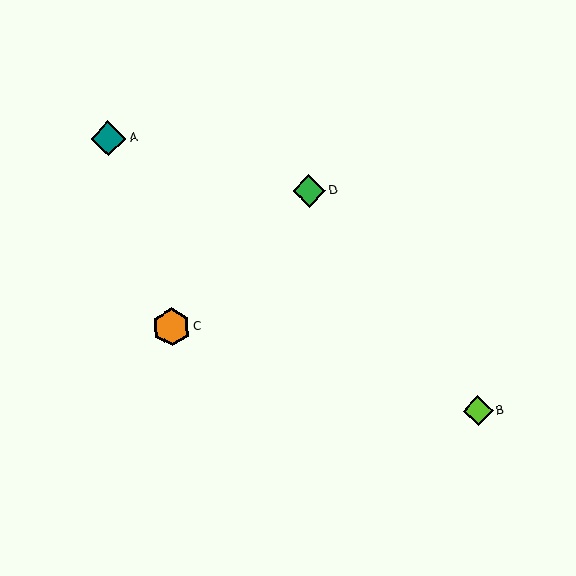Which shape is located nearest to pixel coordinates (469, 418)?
The lime diamond (labeled B) at (478, 411) is nearest to that location.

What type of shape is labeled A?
Shape A is a teal diamond.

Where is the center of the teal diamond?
The center of the teal diamond is at (108, 138).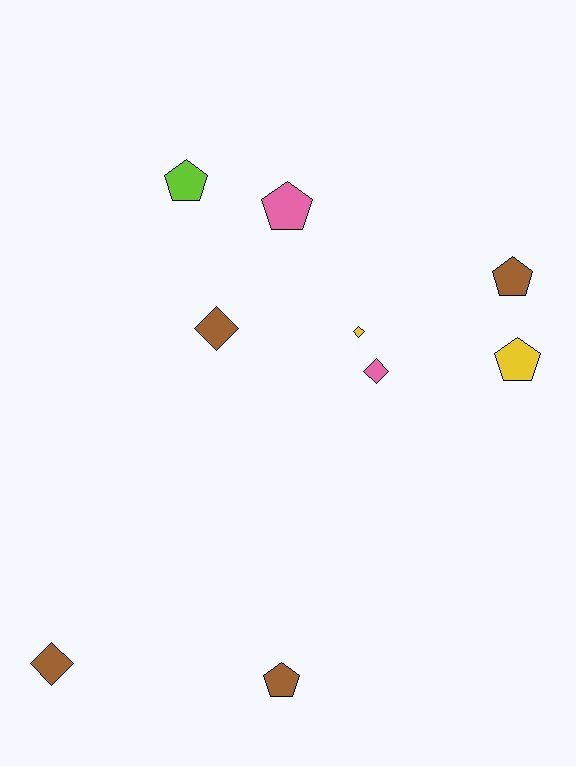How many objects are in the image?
There are 9 objects.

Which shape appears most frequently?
Pentagon, with 5 objects.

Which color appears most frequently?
Brown, with 4 objects.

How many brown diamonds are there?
There are 2 brown diamonds.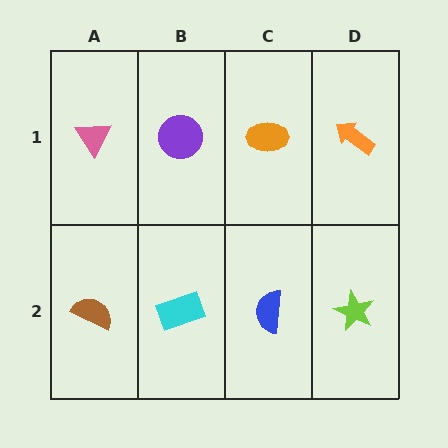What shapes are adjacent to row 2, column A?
A pink triangle (row 1, column A), a cyan rectangle (row 2, column B).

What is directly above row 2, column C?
An orange ellipse.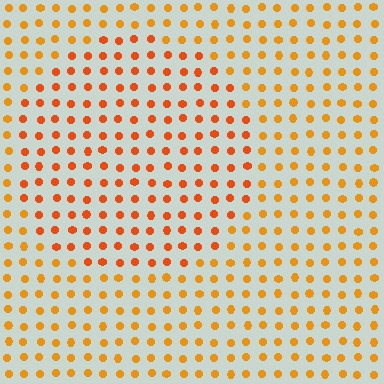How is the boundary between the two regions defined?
The boundary is defined purely by a slight shift in hue (about 20 degrees). Spacing, size, and orientation are identical on both sides.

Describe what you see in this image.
The image is filled with small orange elements in a uniform arrangement. A circle-shaped region is visible where the elements are tinted to a slightly different hue, forming a subtle color boundary.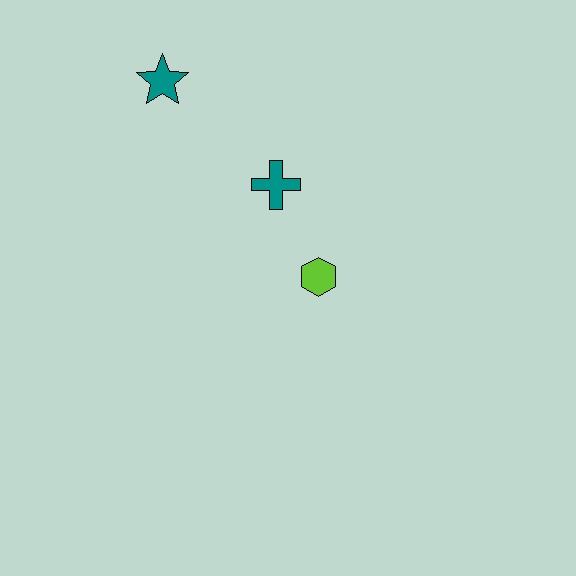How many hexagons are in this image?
There is 1 hexagon.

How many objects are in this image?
There are 3 objects.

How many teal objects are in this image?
There are 2 teal objects.